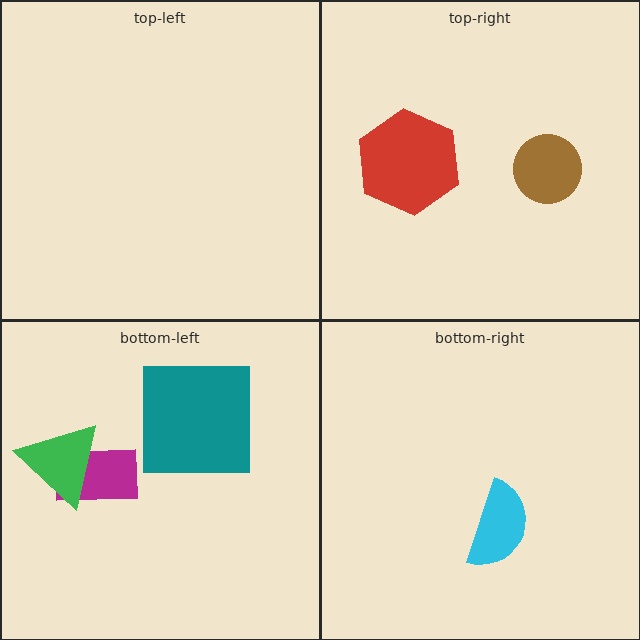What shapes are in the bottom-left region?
The teal square, the magenta rectangle, the green triangle.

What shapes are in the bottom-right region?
The cyan semicircle.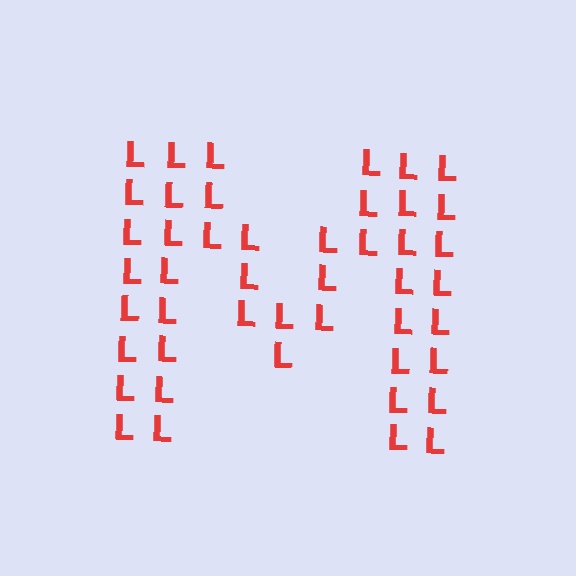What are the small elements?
The small elements are letter L's.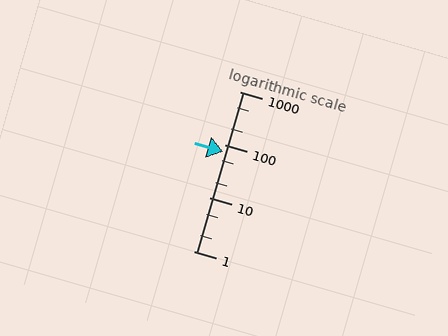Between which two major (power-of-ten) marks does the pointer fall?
The pointer is between 10 and 100.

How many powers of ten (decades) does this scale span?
The scale spans 3 decades, from 1 to 1000.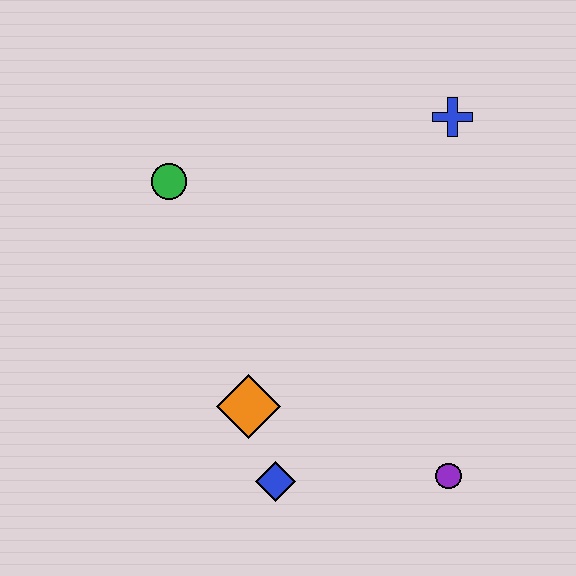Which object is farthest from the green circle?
The purple circle is farthest from the green circle.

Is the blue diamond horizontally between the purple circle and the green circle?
Yes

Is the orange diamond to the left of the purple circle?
Yes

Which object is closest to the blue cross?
The green circle is closest to the blue cross.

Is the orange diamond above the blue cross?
No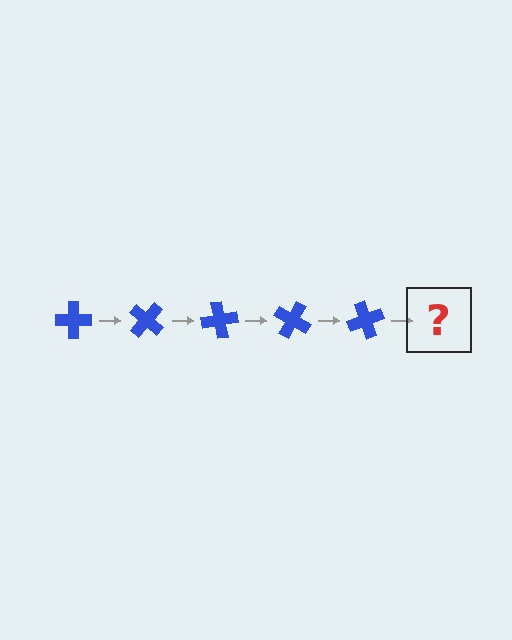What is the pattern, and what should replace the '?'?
The pattern is that the cross rotates 40 degrees each step. The '?' should be a blue cross rotated 200 degrees.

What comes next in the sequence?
The next element should be a blue cross rotated 200 degrees.